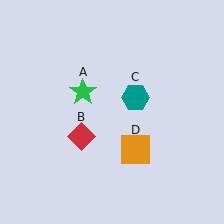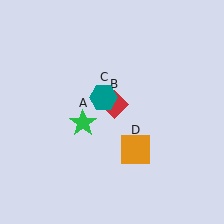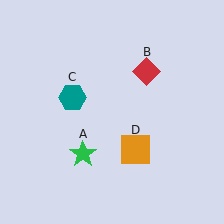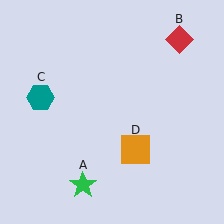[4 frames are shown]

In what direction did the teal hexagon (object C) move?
The teal hexagon (object C) moved left.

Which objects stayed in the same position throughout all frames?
Orange square (object D) remained stationary.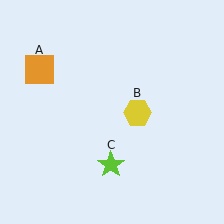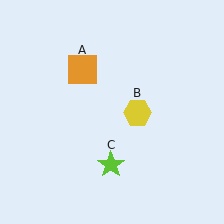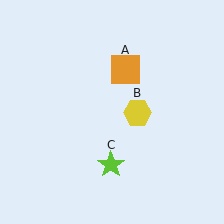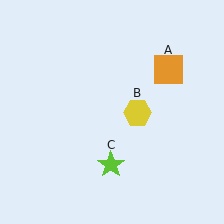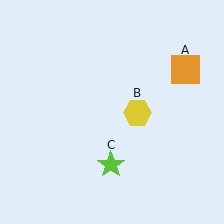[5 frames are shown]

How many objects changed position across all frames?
1 object changed position: orange square (object A).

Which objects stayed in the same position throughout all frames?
Yellow hexagon (object B) and lime star (object C) remained stationary.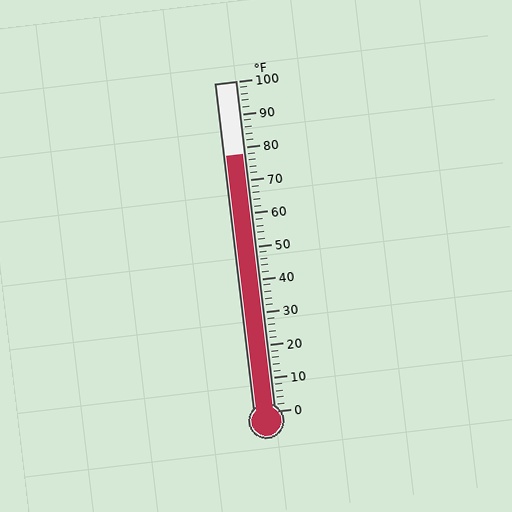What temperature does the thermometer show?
The thermometer shows approximately 78°F.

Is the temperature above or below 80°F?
The temperature is below 80°F.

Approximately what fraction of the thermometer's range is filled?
The thermometer is filled to approximately 80% of its range.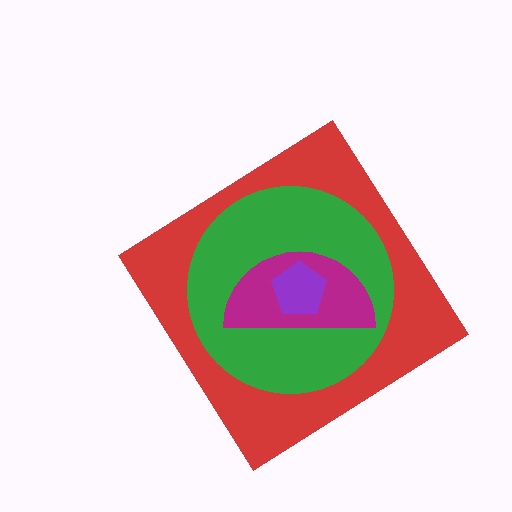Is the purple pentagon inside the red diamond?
Yes.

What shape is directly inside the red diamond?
The green circle.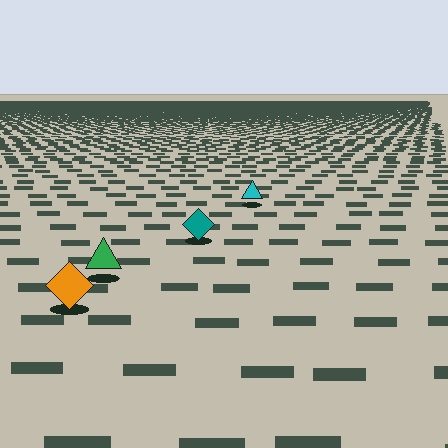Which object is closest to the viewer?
The orange diamond is closest. The texture marks near it are larger and more spread out.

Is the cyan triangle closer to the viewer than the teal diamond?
No. The teal diamond is closer — you can tell from the texture gradient: the ground texture is coarser near it.